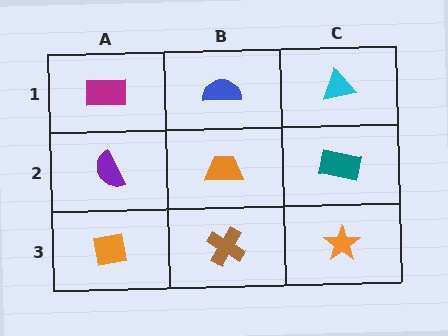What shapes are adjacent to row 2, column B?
A blue semicircle (row 1, column B), a brown cross (row 3, column B), a purple semicircle (row 2, column A), a teal rectangle (row 2, column C).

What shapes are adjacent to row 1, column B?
An orange trapezoid (row 2, column B), a magenta rectangle (row 1, column A), a cyan triangle (row 1, column C).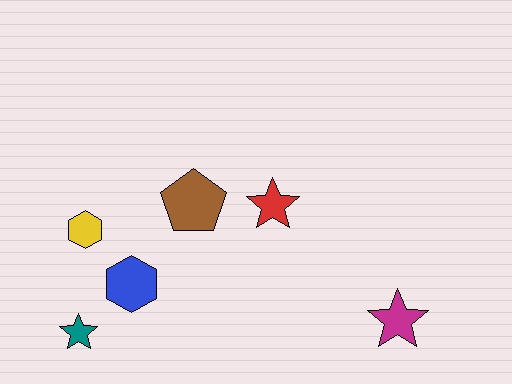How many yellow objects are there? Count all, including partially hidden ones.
There is 1 yellow object.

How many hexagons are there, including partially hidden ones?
There are 2 hexagons.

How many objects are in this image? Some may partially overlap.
There are 6 objects.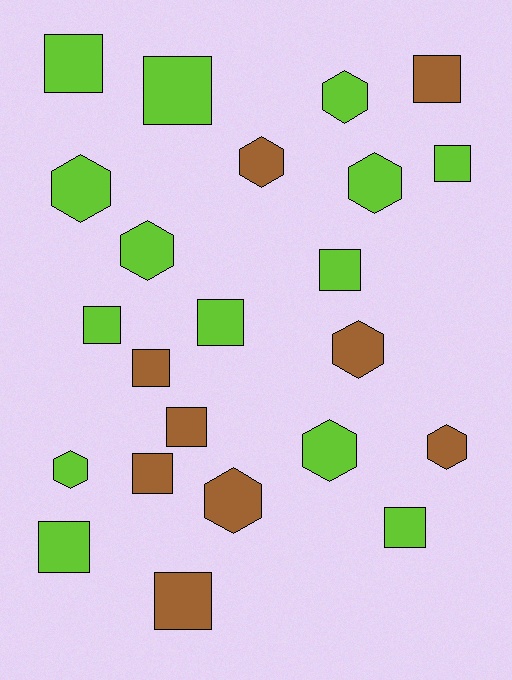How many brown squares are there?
There are 5 brown squares.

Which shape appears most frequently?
Square, with 13 objects.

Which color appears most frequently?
Lime, with 14 objects.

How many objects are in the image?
There are 23 objects.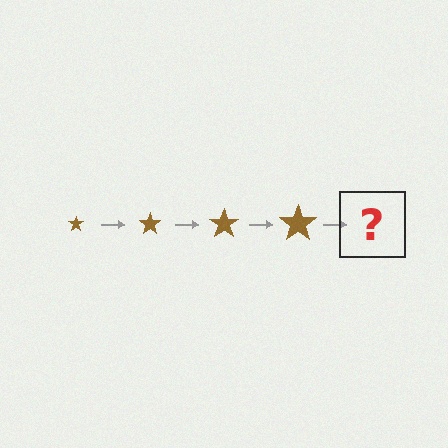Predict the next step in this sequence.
The next step is a brown star, larger than the previous one.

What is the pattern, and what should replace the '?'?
The pattern is that the star gets progressively larger each step. The '?' should be a brown star, larger than the previous one.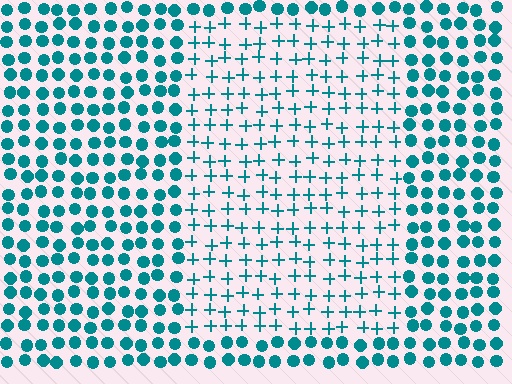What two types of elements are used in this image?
The image uses plus signs inside the rectangle region and circles outside it.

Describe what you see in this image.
The image is filled with small teal elements arranged in a uniform grid. A rectangle-shaped region contains plus signs, while the surrounding area contains circles. The boundary is defined purely by the change in element shape.